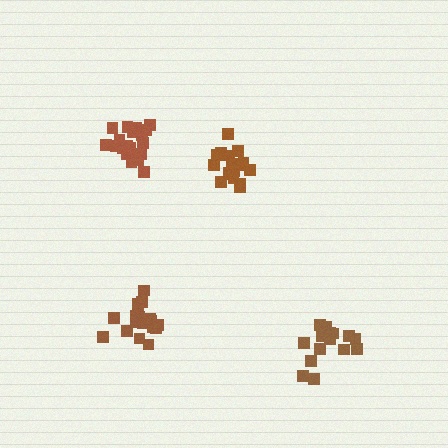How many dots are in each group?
Group 1: 18 dots, Group 2: 17 dots, Group 3: 19 dots, Group 4: 20 dots (74 total).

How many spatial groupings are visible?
There are 4 spatial groupings.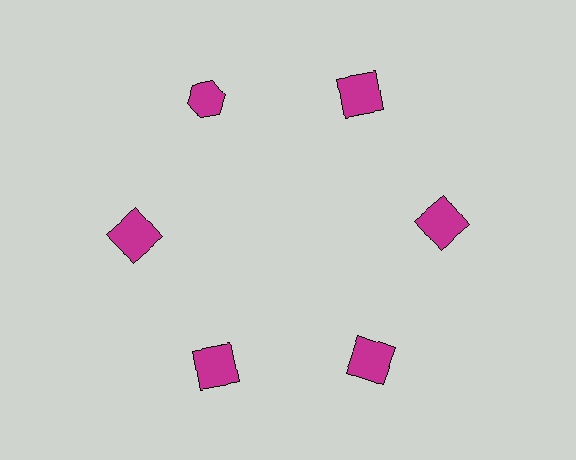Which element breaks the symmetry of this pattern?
The magenta hexagon at roughly the 11 o'clock position breaks the symmetry. All other shapes are magenta squares.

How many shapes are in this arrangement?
There are 6 shapes arranged in a ring pattern.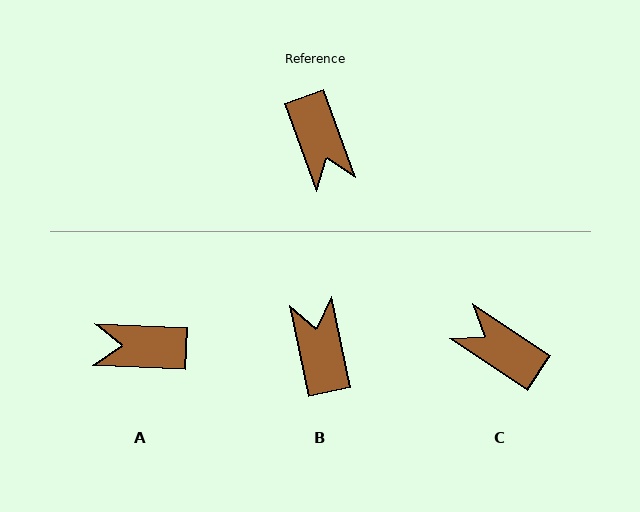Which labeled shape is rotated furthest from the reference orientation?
B, about 172 degrees away.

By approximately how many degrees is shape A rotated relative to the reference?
Approximately 112 degrees clockwise.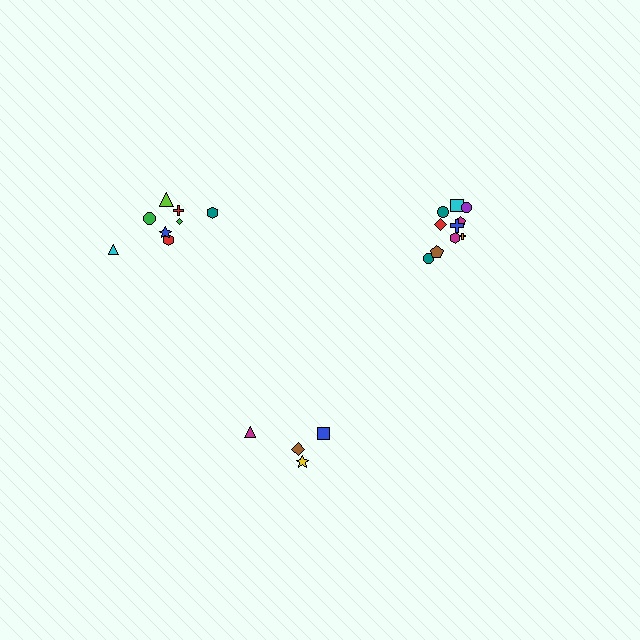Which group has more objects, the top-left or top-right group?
The top-right group.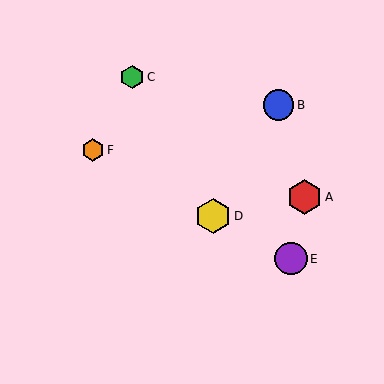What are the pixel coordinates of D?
Object D is at (213, 216).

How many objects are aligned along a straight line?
3 objects (D, E, F) are aligned along a straight line.